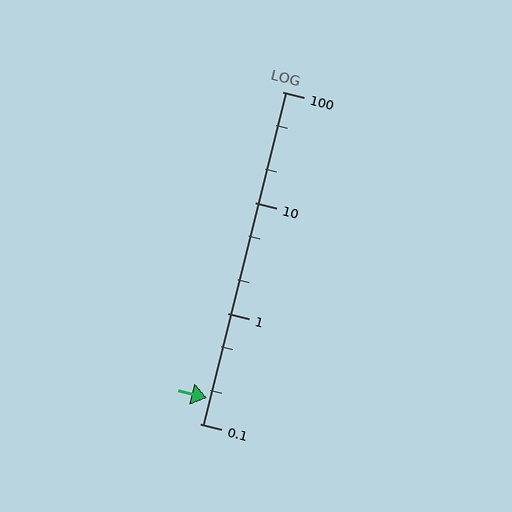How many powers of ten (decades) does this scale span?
The scale spans 3 decades, from 0.1 to 100.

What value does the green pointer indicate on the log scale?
The pointer indicates approximately 0.17.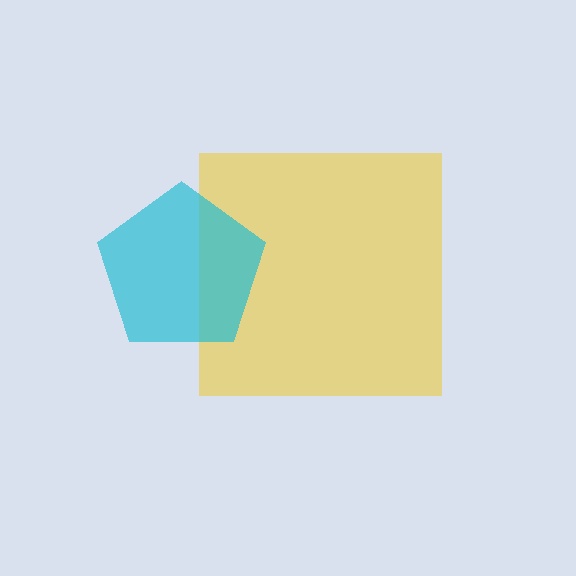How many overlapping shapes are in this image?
There are 2 overlapping shapes in the image.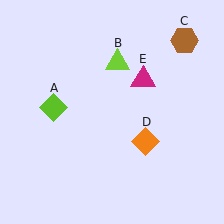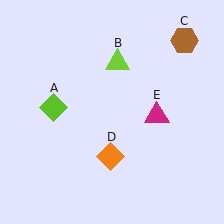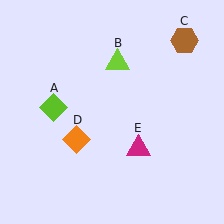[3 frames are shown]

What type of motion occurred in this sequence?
The orange diamond (object D), magenta triangle (object E) rotated clockwise around the center of the scene.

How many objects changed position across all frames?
2 objects changed position: orange diamond (object D), magenta triangle (object E).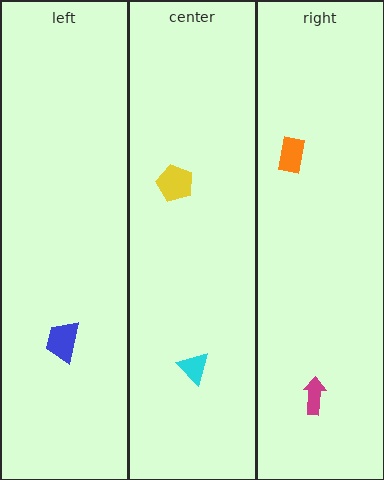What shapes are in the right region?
The orange rectangle, the magenta arrow.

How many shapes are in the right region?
2.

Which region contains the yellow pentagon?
The center region.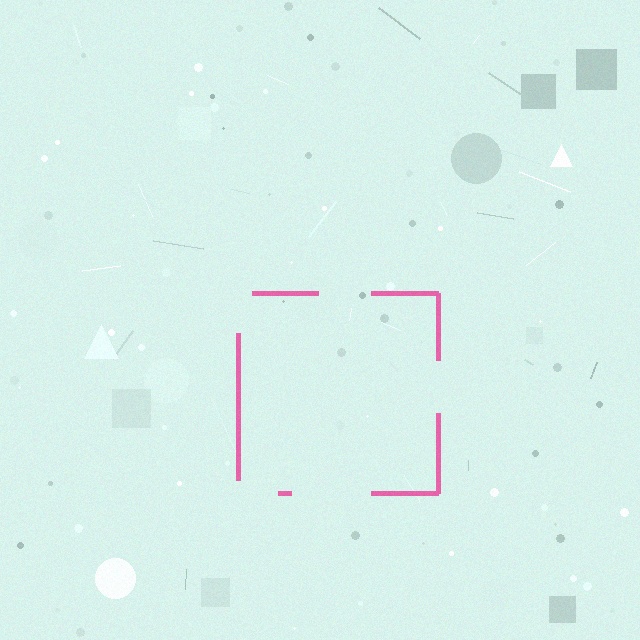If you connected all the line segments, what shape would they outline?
They would outline a square.